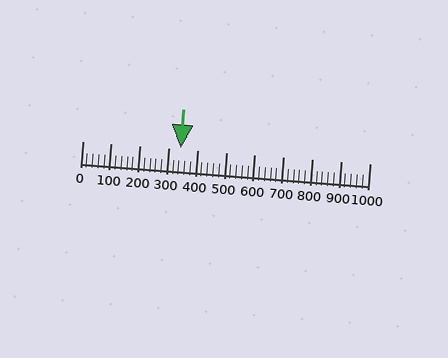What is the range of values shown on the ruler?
The ruler shows values from 0 to 1000.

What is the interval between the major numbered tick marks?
The major tick marks are spaced 100 units apart.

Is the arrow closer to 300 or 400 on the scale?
The arrow is closer to 300.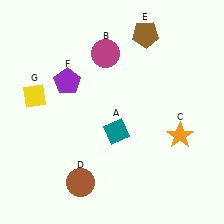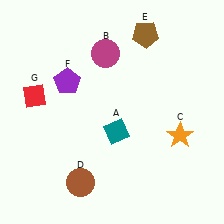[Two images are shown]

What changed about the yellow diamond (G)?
In Image 1, G is yellow. In Image 2, it changed to red.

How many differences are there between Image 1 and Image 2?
There is 1 difference between the two images.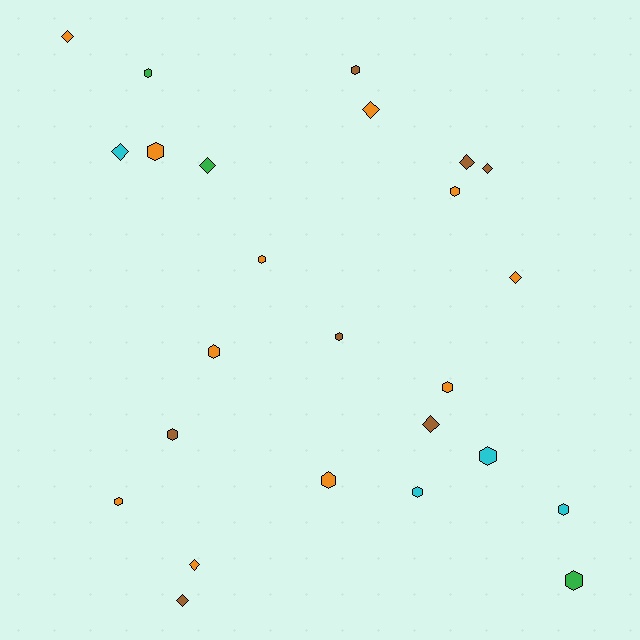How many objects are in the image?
There are 25 objects.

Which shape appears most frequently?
Hexagon, with 15 objects.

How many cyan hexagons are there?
There are 3 cyan hexagons.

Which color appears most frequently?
Orange, with 11 objects.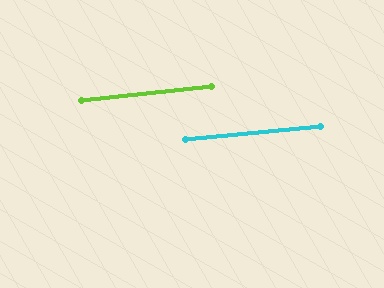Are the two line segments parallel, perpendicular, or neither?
Parallel — their directions differ by only 0.5°.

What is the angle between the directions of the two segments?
Approximately 0 degrees.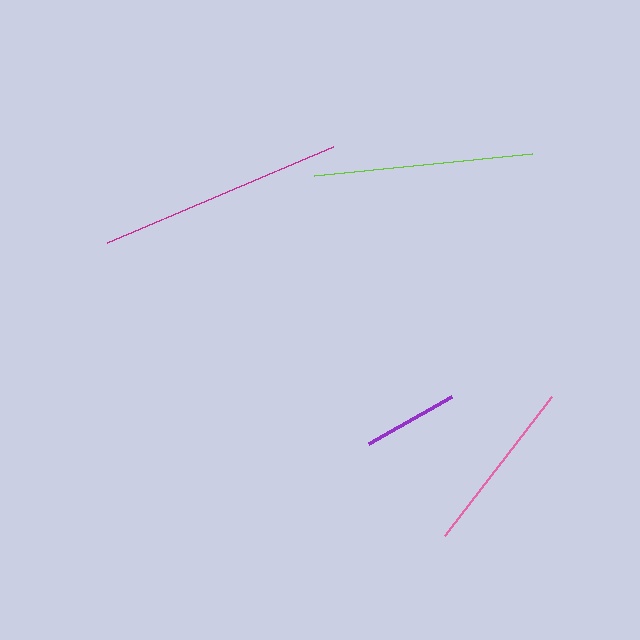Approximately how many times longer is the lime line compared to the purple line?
The lime line is approximately 2.3 times the length of the purple line.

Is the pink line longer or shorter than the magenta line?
The magenta line is longer than the pink line.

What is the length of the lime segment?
The lime segment is approximately 219 pixels long.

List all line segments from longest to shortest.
From longest to shortest: magenta, lime, pink, purple.